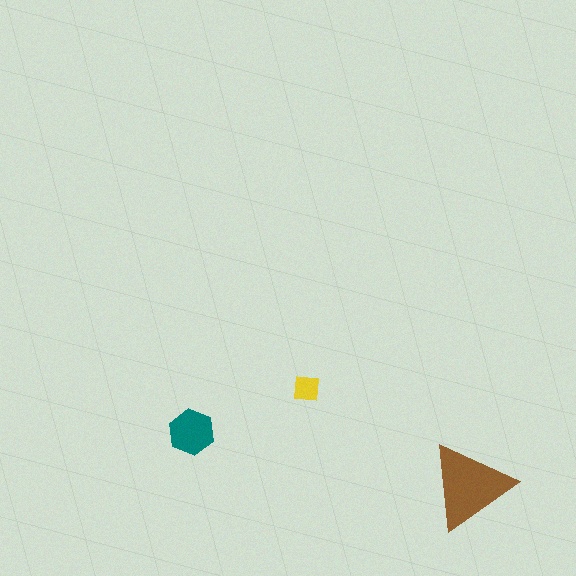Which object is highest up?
The yellow square is topmost.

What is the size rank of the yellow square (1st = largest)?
3rd.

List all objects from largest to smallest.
The brown triangle, the teal hexagon, the yellow square.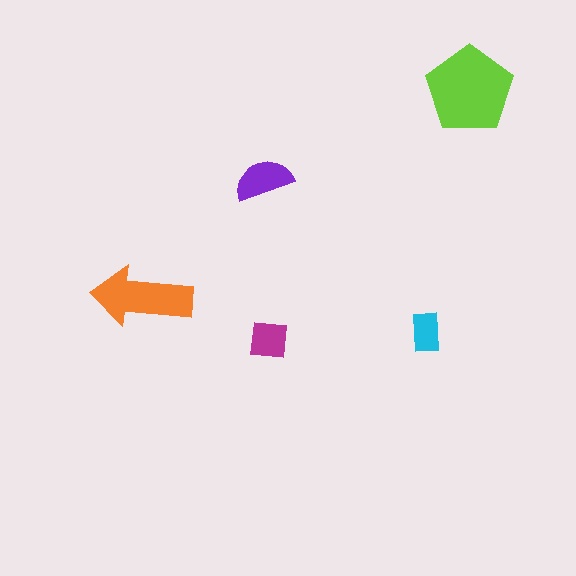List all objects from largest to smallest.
The lime pentagon, the orange arrow, the purple semicircle, the magenta square, the cyan rectangle.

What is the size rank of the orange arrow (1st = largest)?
2nd.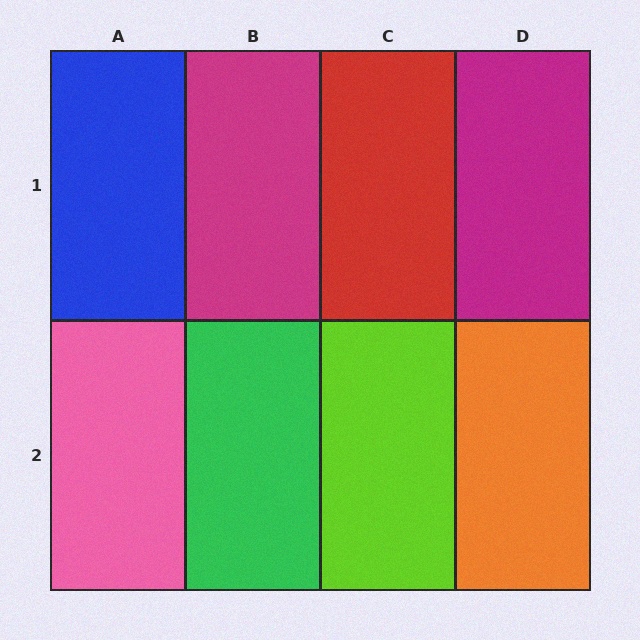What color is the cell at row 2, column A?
Pink.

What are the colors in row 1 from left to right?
Blue, magenta, red, magenta.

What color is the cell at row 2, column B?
Green.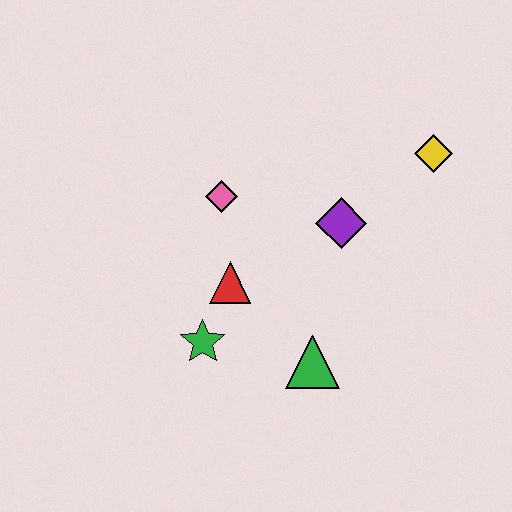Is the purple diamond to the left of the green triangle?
No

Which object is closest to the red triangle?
The green star is closest to the red triangle.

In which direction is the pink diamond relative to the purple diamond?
The pink diamond is to the left of the purple diamond.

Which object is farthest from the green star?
The yellow diamond is farthest from the green star.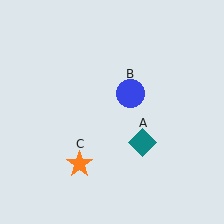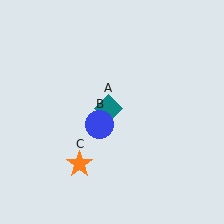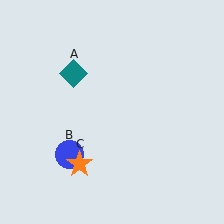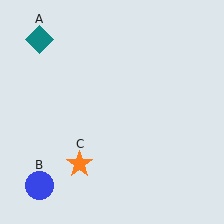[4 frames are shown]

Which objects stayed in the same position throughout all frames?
Orange star (object C) remained stationary.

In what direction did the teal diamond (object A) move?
The teal diamond (object A) moved up and to the left.